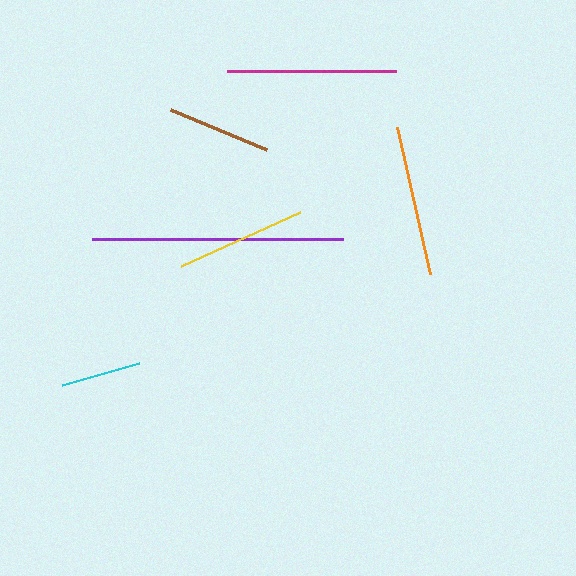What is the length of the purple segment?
The purple segment is approximately 251 pixels long.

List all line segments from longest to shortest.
From longest to shortest: purple, magenta, orange, yellow, brown, cyan.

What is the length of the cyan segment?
The cyan segment is approximately 80 pixels long.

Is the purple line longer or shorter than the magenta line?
The purple line is longer than the magenta line.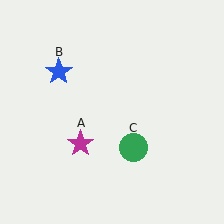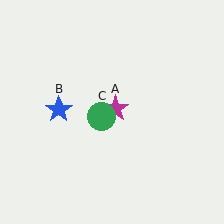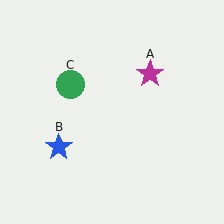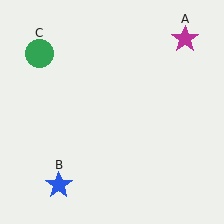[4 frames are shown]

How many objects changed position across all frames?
3 objects changed position: magenta star (object A), blue star (object B), green circle (object C).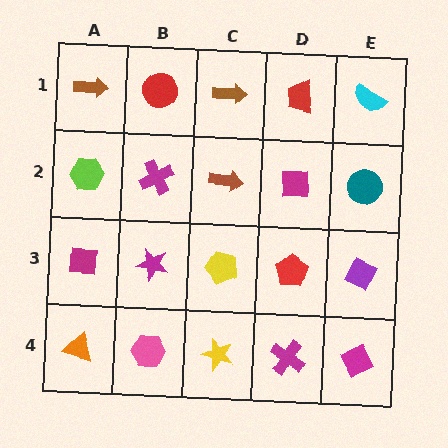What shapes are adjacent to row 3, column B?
A magenta cross (row 2, column B), a pink hexagon (row 4, column B), a magenta square (row 3, column A), a yellow pentagon (row 3, column C).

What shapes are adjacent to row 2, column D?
A red trapezoid (row 1, column D), a red pentagon (row 3, column D), a brown arrow (row 2, column C), a teal circle (row 2, column E).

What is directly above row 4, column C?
A yellow pentagon.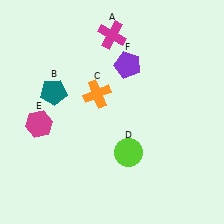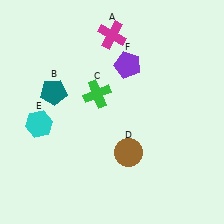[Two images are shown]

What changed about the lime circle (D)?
In Image 1, D is lime. In Image 2, it changed to brown.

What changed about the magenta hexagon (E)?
In Image 1, E is magenta. In Image 2, it changed to cyan.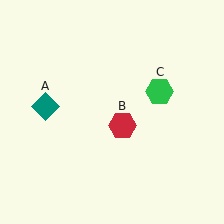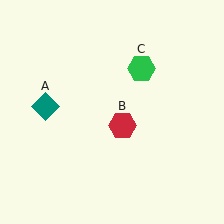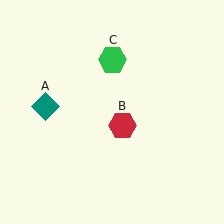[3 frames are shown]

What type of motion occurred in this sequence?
The green hexagon (object C) rotated counterclockwise around the center of the scene.